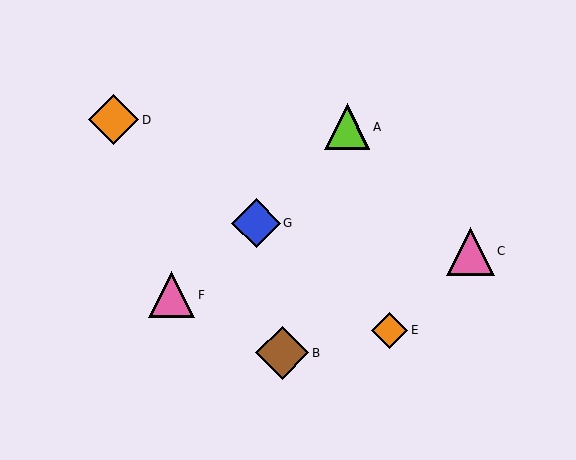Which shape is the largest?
The brown diamond (labeled B) is the largest.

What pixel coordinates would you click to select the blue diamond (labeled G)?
Click at (256, 223) to select the blue diamond G.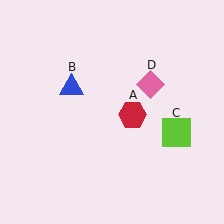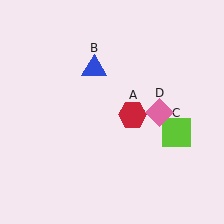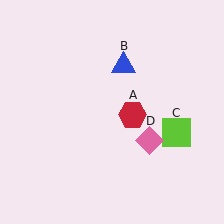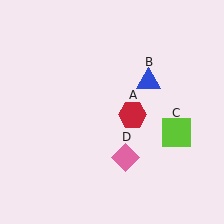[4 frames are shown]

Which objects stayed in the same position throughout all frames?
Red hexagon (object A) and lime square (object C) remained stationary.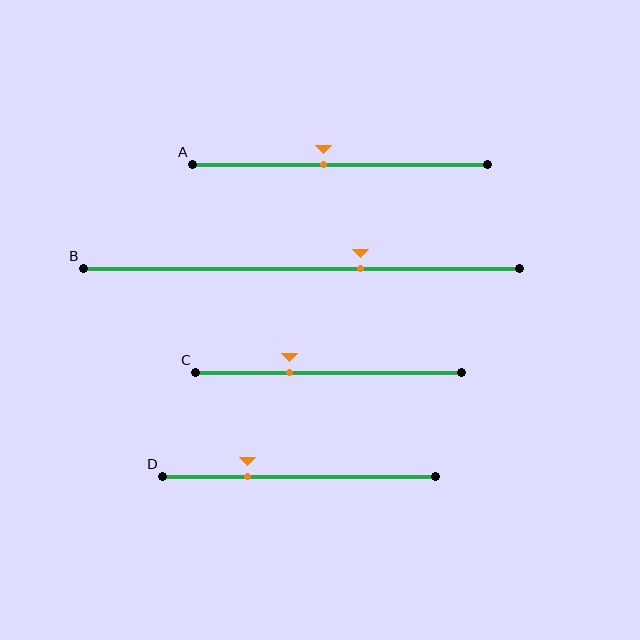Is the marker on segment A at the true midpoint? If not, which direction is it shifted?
No, the marker on segment A is shifted to the left by about 6% of the segment length.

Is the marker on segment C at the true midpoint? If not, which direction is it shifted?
No, the marker on segment C is shifted to the left by about 15% of the segment length.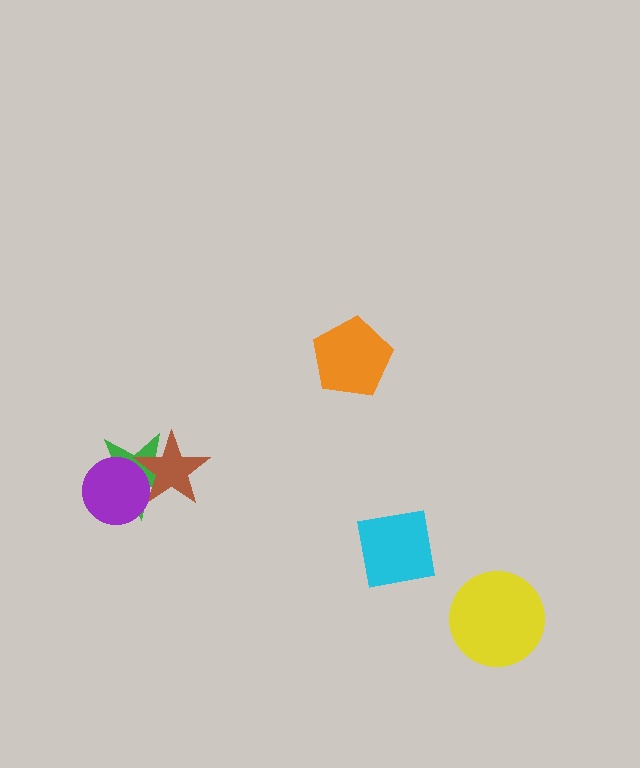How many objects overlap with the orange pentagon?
0 objects overlap with the orange pentagon.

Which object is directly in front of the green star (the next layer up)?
The brown star is directly in front of the green star.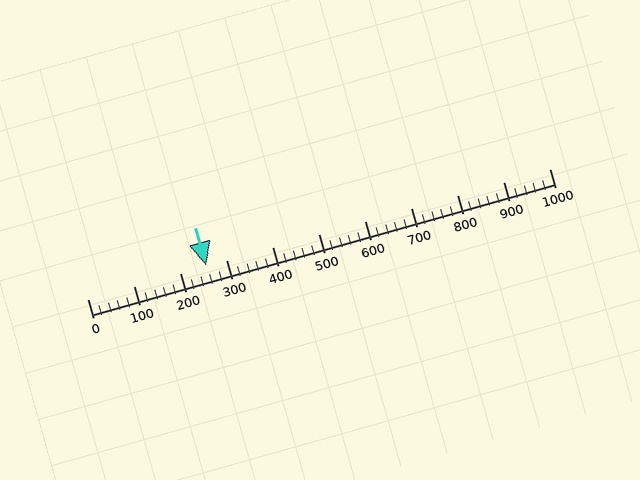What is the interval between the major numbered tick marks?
The major tick marks are spaced 100 units apart.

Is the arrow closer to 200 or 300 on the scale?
The arrow is closer to 300.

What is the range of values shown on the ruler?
The ruler shows values from 0 to 1000.